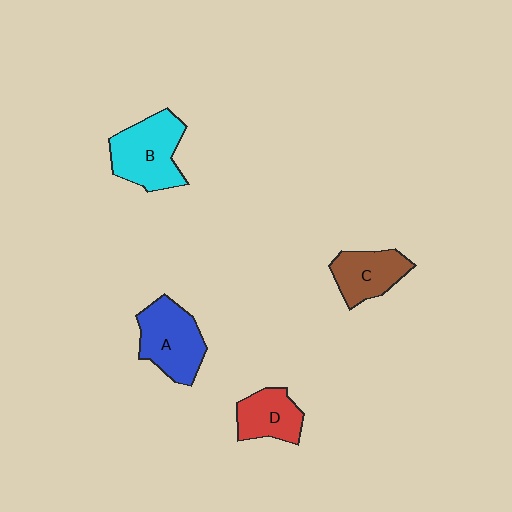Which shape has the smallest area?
Shape D (red).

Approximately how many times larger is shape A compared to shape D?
Approximately 1.4 times.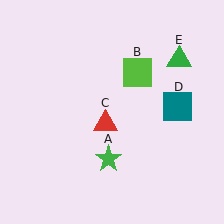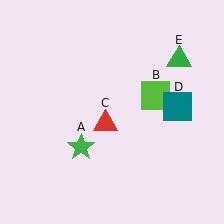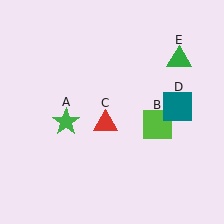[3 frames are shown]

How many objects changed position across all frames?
2 objects changed position: green star (object A), lime square (object B).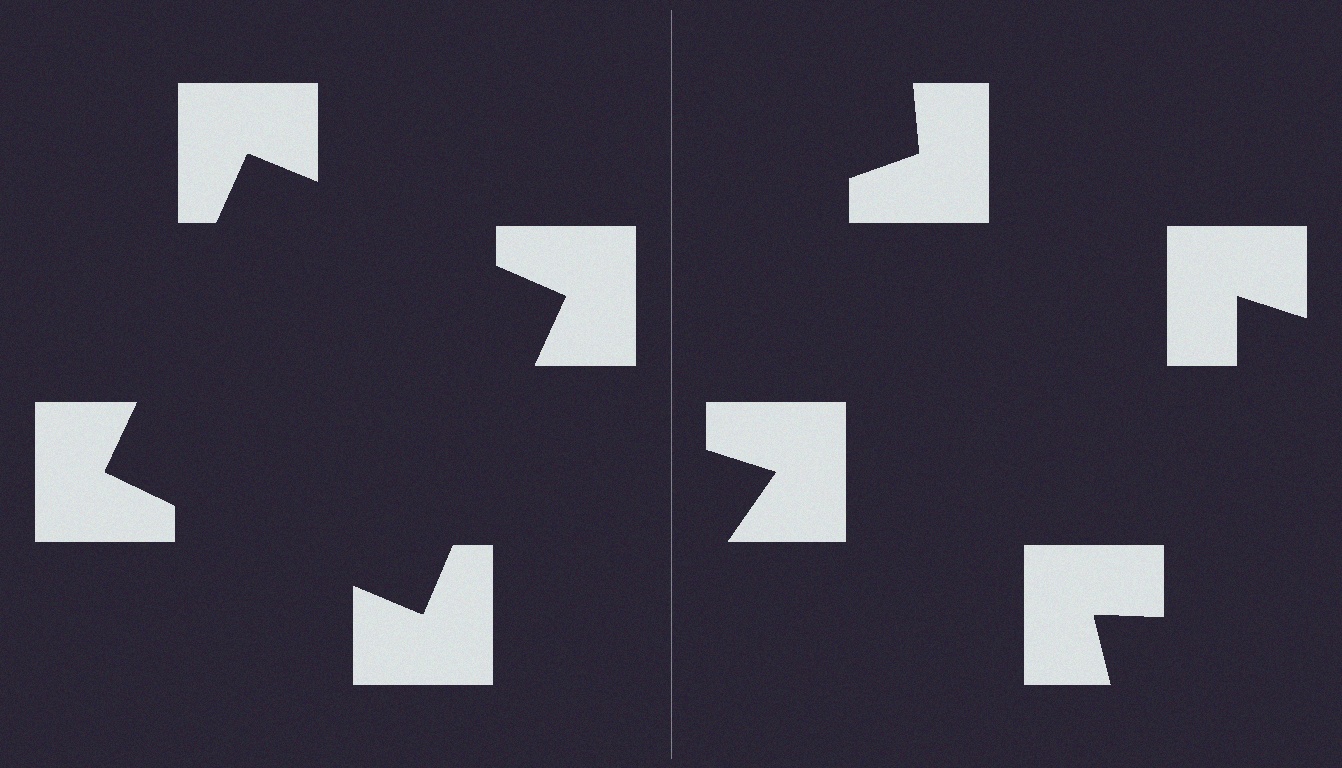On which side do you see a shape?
An illusory square appears on the left side. On the right side the wedge cuts are rotated, so no coherent shape forms.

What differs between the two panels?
The notched squares are positioned identically on both sides; only the wedge orientations differ. On the left they align to a square; on the right they are misaligned.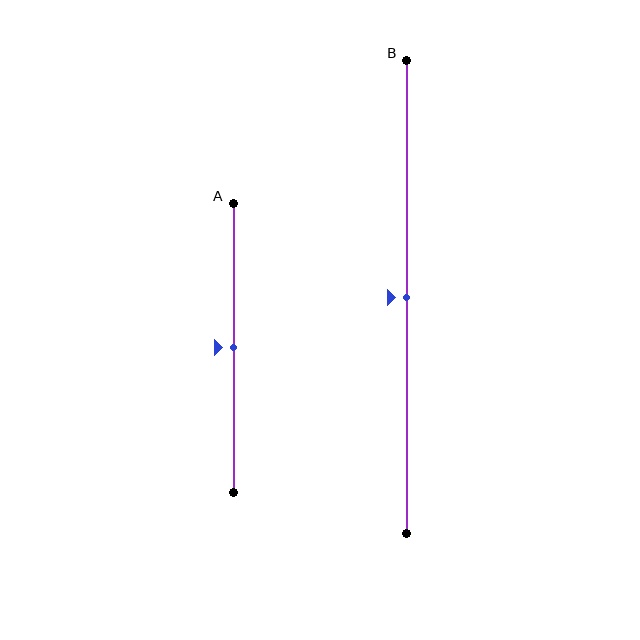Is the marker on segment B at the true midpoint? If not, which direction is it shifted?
Yes, the marker on segment B is at the true midpoint.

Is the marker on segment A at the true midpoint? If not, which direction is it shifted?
Yes, the marker on segment A is at the true midpoint.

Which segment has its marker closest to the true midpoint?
Segment A has its marker closest to the true midpoint.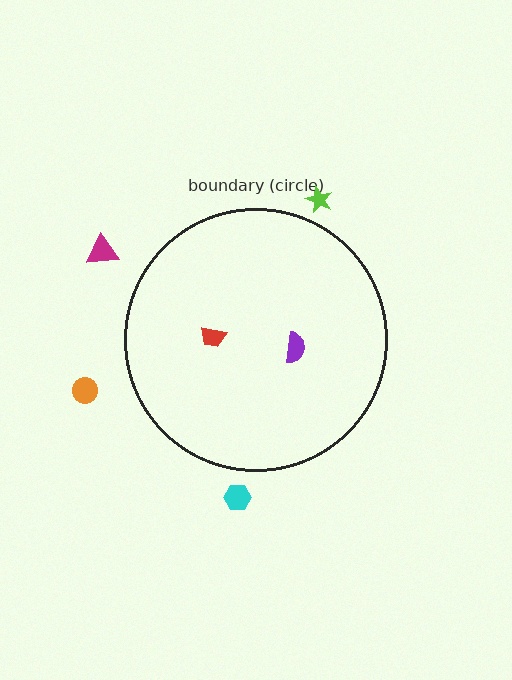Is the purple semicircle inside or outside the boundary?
Inside.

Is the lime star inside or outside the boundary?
Outside.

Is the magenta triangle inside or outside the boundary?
Outside.